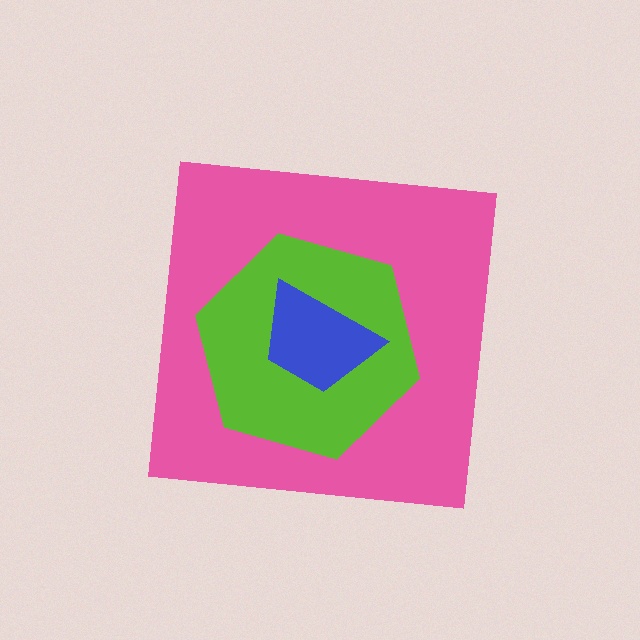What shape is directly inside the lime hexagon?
The blue trapezoid.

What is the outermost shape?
The pink square.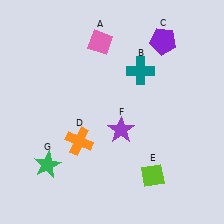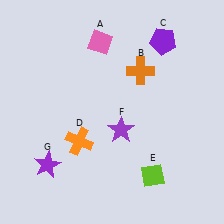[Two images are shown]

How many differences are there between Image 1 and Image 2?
There are 2 differences between the two images.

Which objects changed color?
B changed from teal to orange. G changed from green to purple.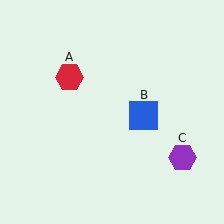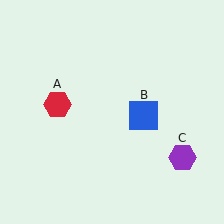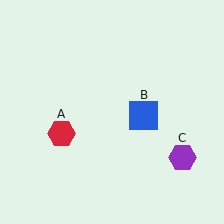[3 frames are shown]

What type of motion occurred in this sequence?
The red hexagon (object A) rotated counterclockwise around the center of the scene.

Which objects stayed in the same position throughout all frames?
Blue square (object B) and purple hexagon (object C) remained stationary.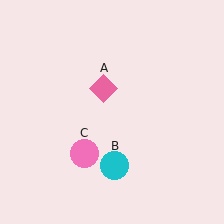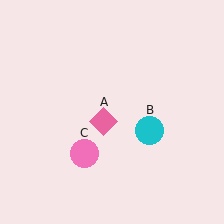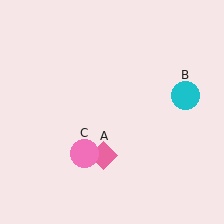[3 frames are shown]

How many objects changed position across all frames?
2 objects changed position: pink diamond (object A), cyan circle (object B).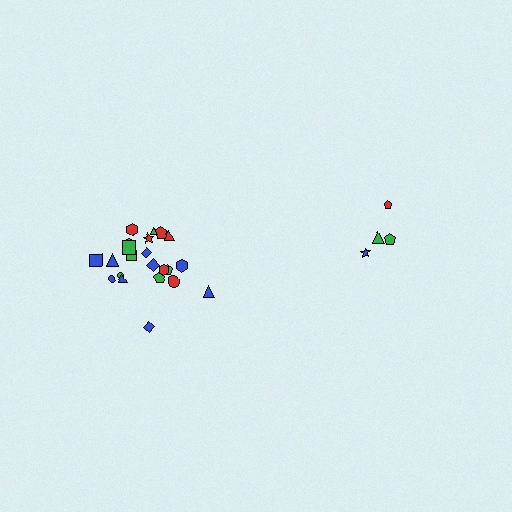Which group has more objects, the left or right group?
The left group.